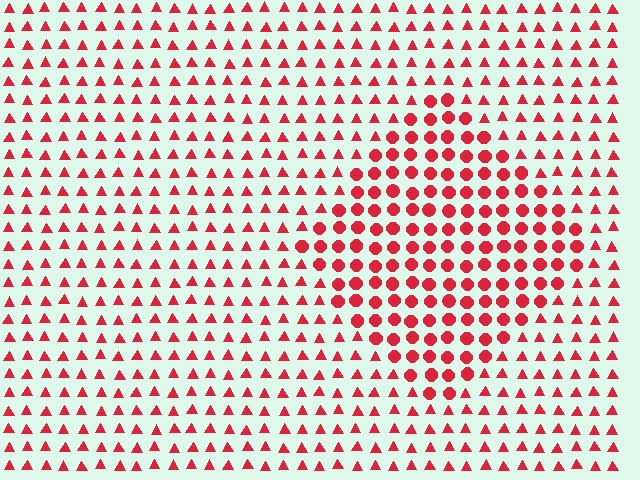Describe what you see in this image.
The image is filled with small red elements arranged in a uniform grid. A diamond-shaped region contains circles, while the surrounding area contains triangles. The boundary is defined purely by the change in element shape.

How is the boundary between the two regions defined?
The boundary is defined by a change in element shape: circles inside vs. triangles outside. All elements share the same color and spacing.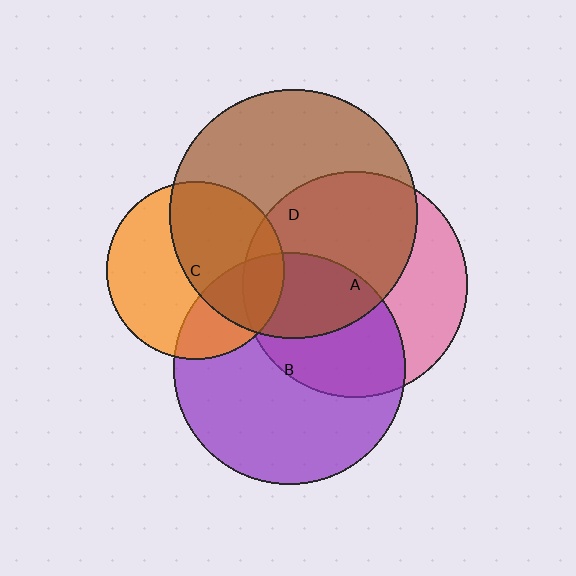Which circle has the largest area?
Circle D (brown).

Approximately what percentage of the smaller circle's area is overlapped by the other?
Approximately 15%.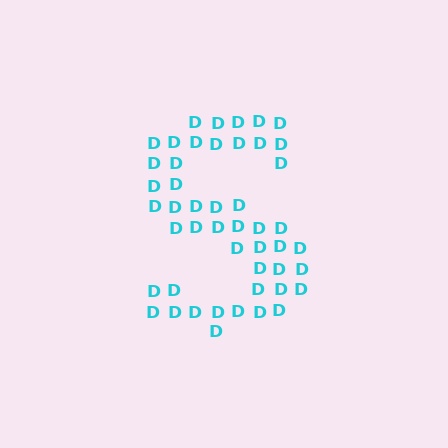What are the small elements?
The small elements are letter D's.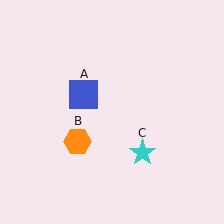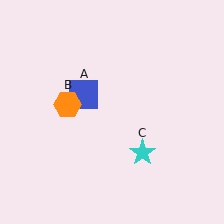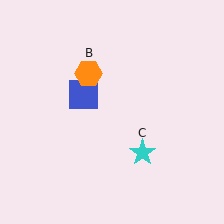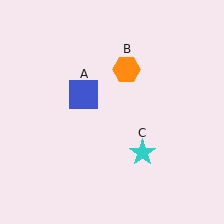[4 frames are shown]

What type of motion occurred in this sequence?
The orange hexagon (object B) rotated clockwise around the center of the scene.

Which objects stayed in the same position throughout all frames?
Blue square (object A) and cyan star (object C) remained stationary.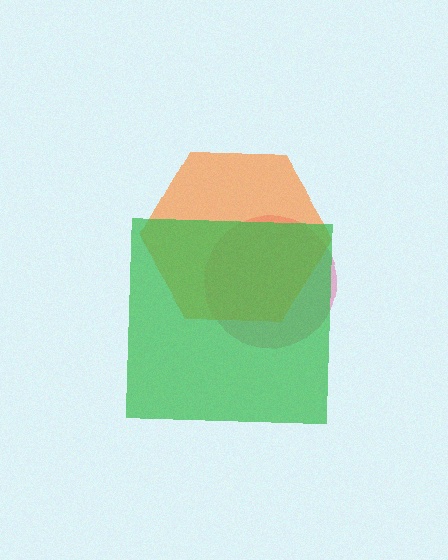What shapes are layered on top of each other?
The layered shapes are: a pink circle, an orange hexagon, a green square.